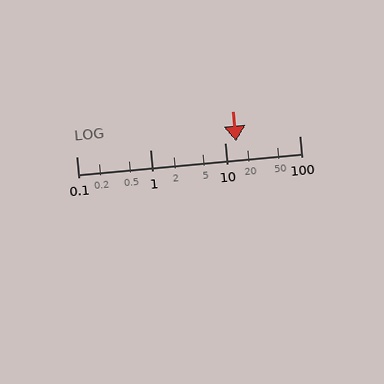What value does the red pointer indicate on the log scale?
The pointer indicates approximately 14.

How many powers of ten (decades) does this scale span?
The scale spans 3 decades, from 0.1 to 100.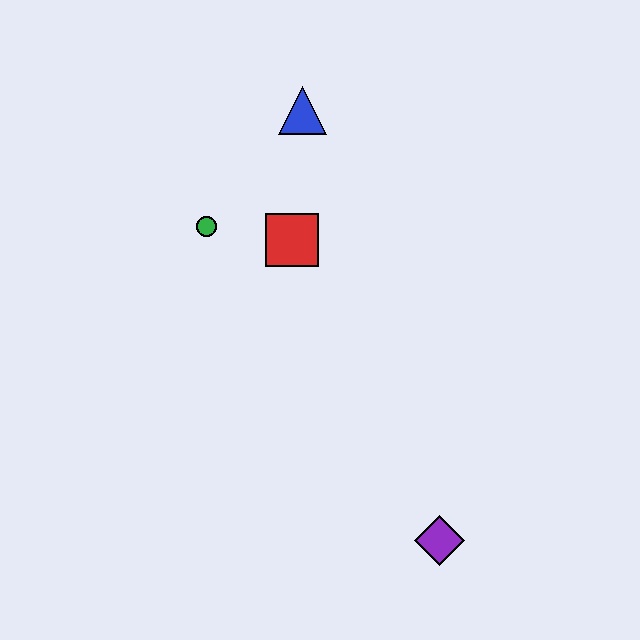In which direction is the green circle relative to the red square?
The green circle is to the left of the red square.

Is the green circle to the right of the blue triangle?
No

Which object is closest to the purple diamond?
The red square is closest to the purple diamond.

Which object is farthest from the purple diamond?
The blue triangle is farthest from the purple diamond.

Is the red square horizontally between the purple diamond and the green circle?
Yes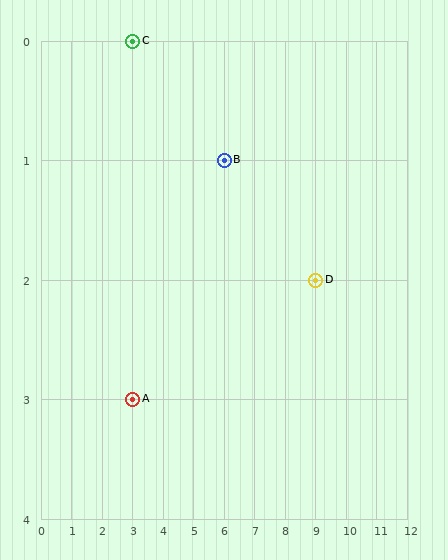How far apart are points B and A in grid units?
Points B and A are 3 columns and 2 rows apart (about 3.6 grid units diagonally).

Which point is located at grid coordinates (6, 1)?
Point B is at (6, 1).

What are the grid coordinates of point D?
Point D is at grid coordinates (9, 2).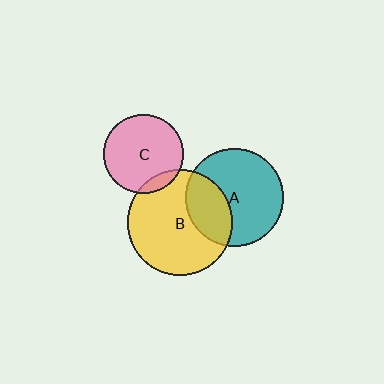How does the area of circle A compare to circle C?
Approximately 1.5 times.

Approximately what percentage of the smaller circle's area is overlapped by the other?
Approximately 10%.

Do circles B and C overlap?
Yes.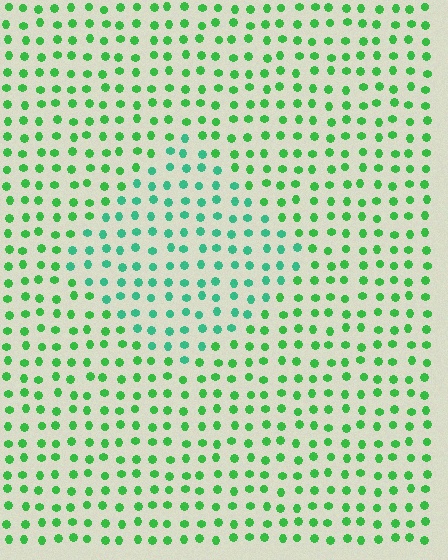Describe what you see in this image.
The image is filled with small green elements in a uniform arrangement. A diamond-shaped region is visible where the elements are tinted to a slightly different hue, forming a subtle color boundary.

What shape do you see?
I see a diamond.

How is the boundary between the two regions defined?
The boundary is defined purely by a slight shift in hue (about 31 degrees). Spacing, size, and orientation are identical on both sides.